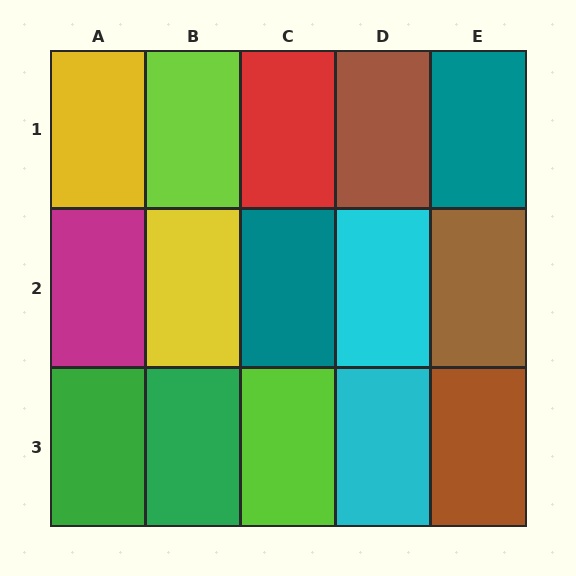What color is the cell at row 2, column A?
Magenta.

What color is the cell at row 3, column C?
Lime.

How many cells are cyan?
2 cells are cyan.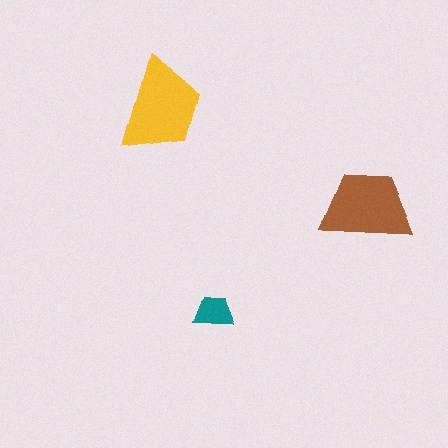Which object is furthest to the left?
The yellow trapezoid is leftmost.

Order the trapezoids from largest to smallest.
the yellow one, the brown one, the teal one.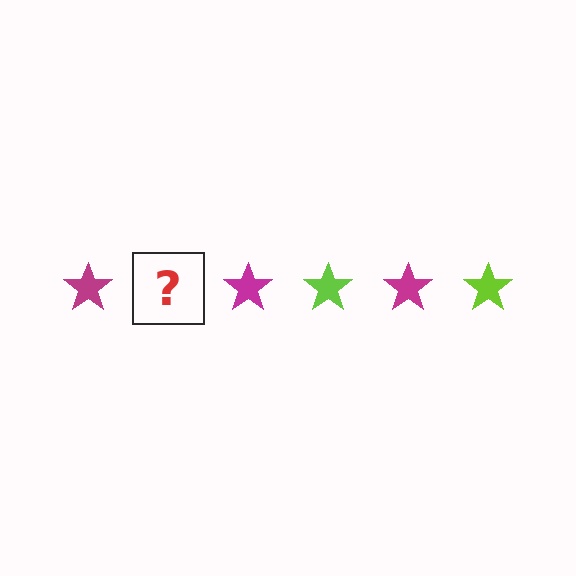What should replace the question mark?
The question mark should be replaced with a lime star.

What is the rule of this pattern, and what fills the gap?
The rule is that the pattern cycles through magenta, lime stars. The gap should be filled with a lime star.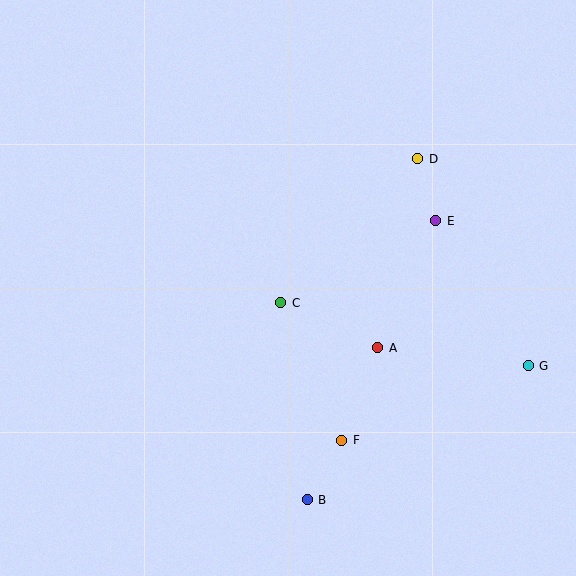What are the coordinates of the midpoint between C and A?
The midpoint between C and A is at (329, 325).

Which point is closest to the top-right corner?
Point D is closest to the top-right corner.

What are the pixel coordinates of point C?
Point C is at (281, 303).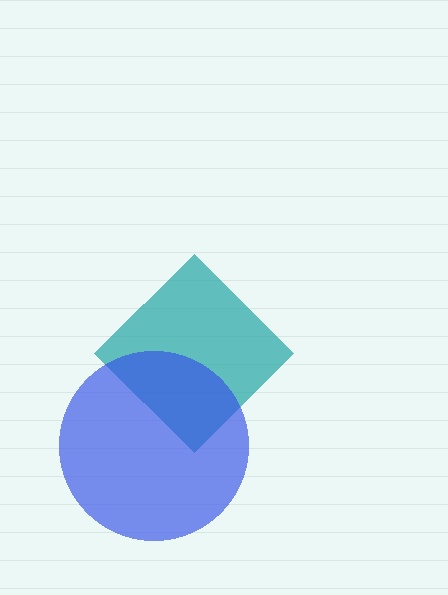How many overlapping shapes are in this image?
There are 2 overlapping shapes in the image.